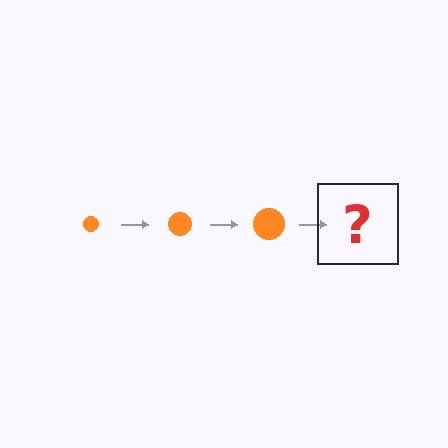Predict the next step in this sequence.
The next step is an orange circle, larger than the previous one.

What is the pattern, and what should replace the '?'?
The pattern is that the circle gets progressively larger each step. The '?' should be an orange circle, larger than the previous one.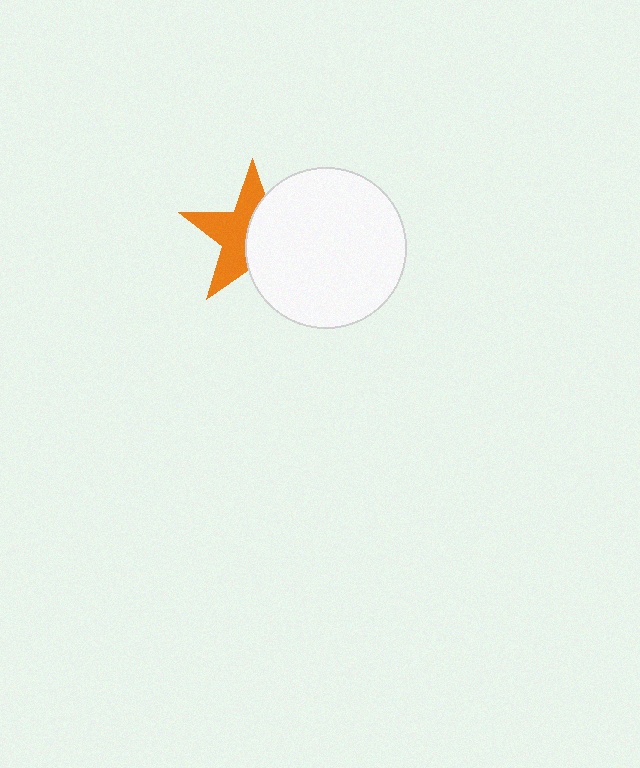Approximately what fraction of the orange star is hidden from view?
Roughly 49% of the orange star is hidden behind the white circle.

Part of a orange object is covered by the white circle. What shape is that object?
It is a star.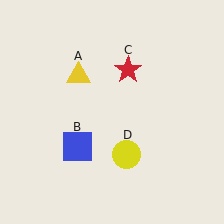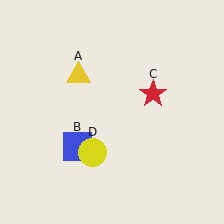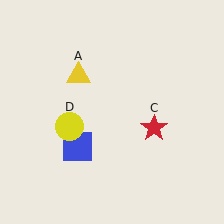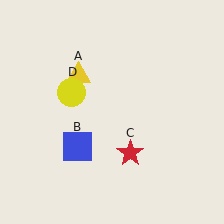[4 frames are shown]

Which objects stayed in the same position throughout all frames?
Yellow triangle (object A) and blue square (object B) remained stationary.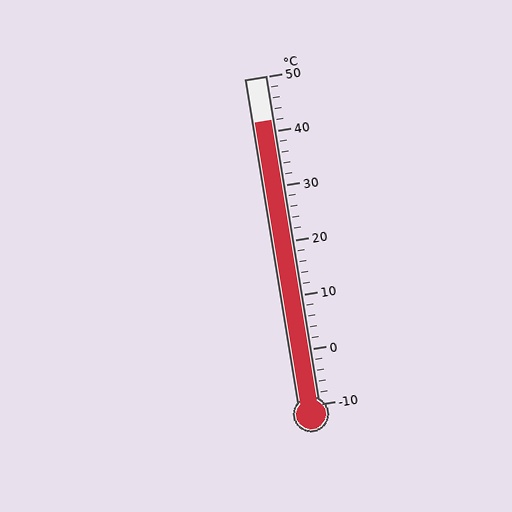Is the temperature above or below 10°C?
The temperature is above 10°C.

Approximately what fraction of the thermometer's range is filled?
The thermometer is filled to approximately 85% of its range.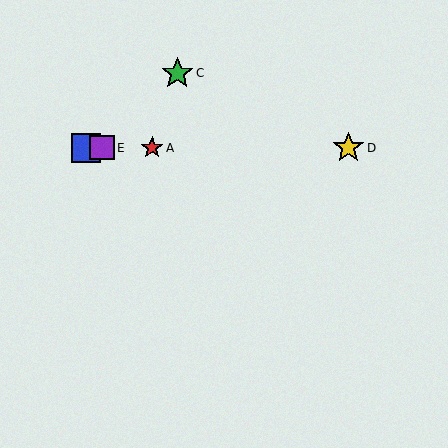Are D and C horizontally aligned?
No, D is at y≈148 and C is at y≈73.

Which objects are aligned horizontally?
Objects A, B, D, E are aligned horizontally.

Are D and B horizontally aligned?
Yes, both are at y≈148.